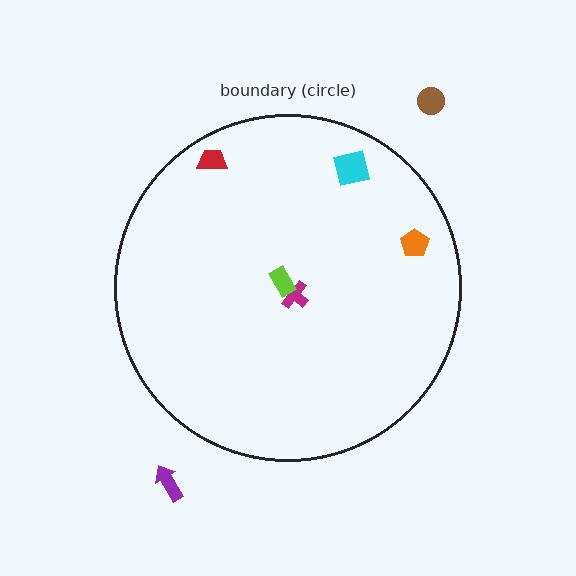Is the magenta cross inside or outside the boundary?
Inside.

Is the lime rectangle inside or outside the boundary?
Inside.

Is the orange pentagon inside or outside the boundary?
Inside.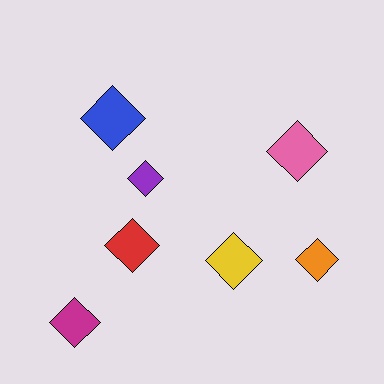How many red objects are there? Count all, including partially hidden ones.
There is 1 red object.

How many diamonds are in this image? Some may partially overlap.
There are 7 diamonds.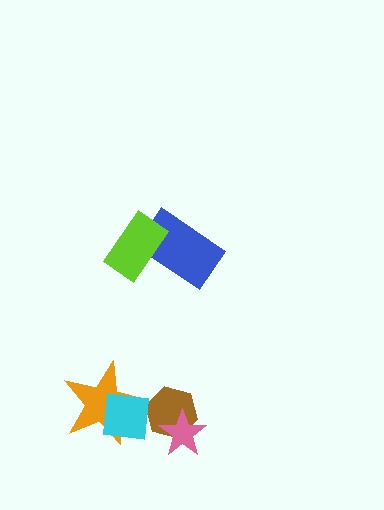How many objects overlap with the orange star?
1 object overlaps with the orange star.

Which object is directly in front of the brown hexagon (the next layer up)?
The pink star is directly in front of the brown hexagon.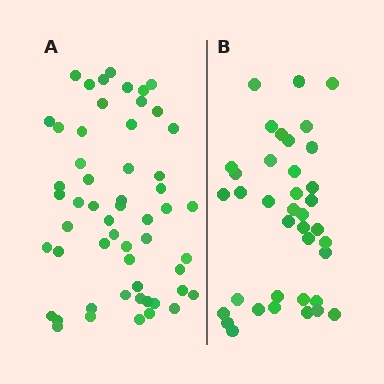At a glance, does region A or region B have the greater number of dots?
Region A (the left region) has more dots.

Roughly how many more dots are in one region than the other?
Region A has approximately 15 more dots than region B.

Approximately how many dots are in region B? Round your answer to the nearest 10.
About 40 dots. (The exact count is 38, which rounds to 40.)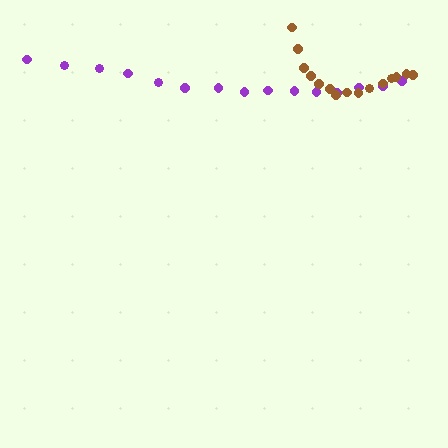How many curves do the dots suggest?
There are 2 distinct paths.